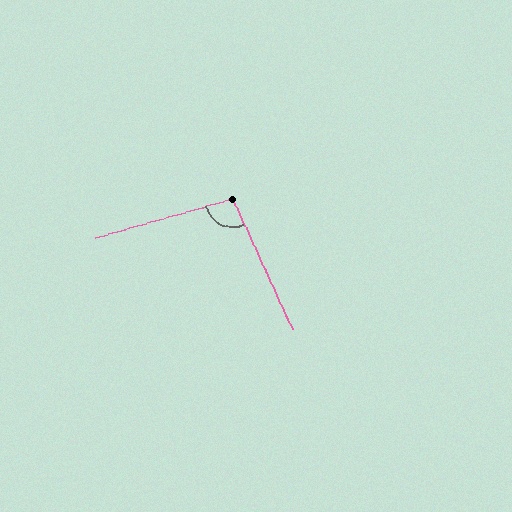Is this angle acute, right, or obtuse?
It is obtuse.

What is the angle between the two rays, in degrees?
Approximately 99 degrees.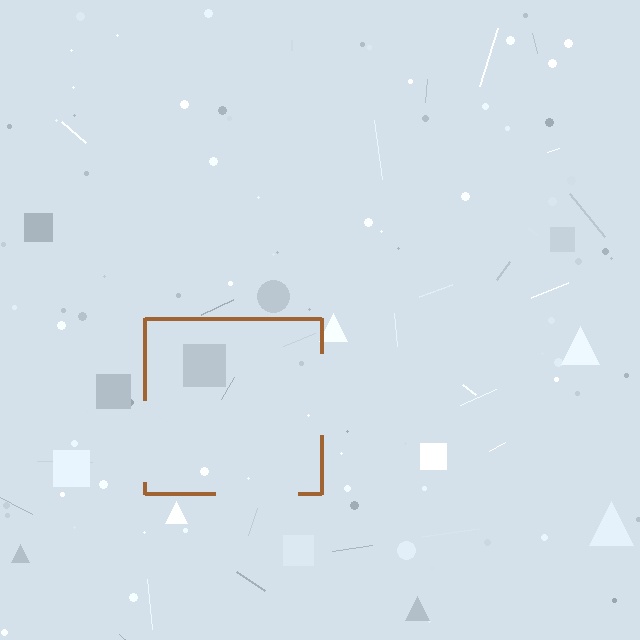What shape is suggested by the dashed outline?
The dashed outline suggests a square.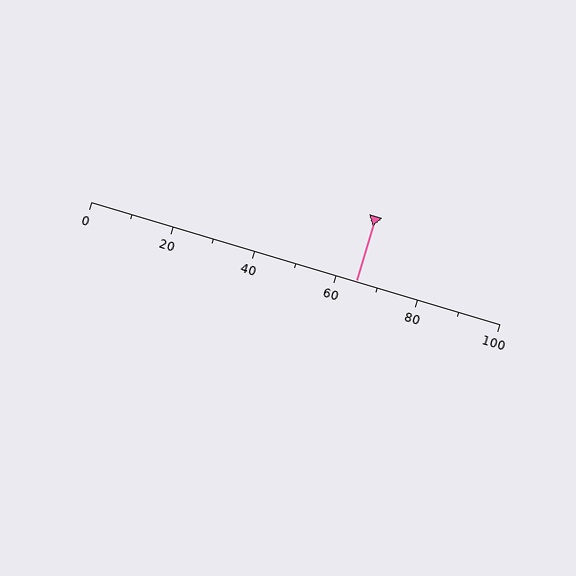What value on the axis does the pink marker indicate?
The marker indicates approximately 65.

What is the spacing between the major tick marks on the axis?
The major ticks are spaced 20 apart.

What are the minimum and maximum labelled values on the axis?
The axis runs from 0 to 100.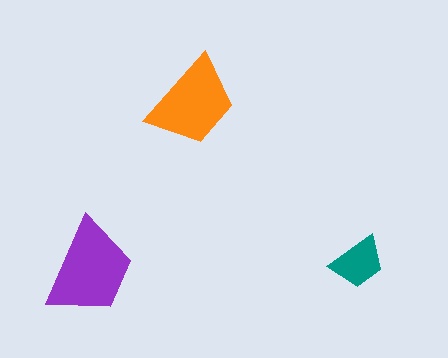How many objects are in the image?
There are 3 objects in the image.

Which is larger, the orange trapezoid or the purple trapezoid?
The purple one.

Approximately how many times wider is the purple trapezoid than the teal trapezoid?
About 2 times wider.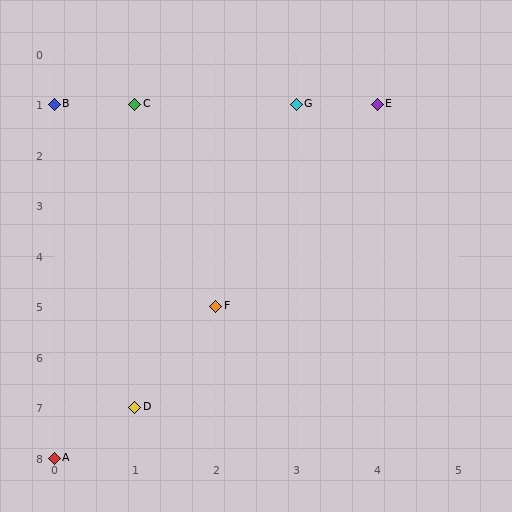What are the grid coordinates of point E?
Point E is at grid coordinates (4, 1).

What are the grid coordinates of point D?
Point D is at grid coordinates (1, 7).